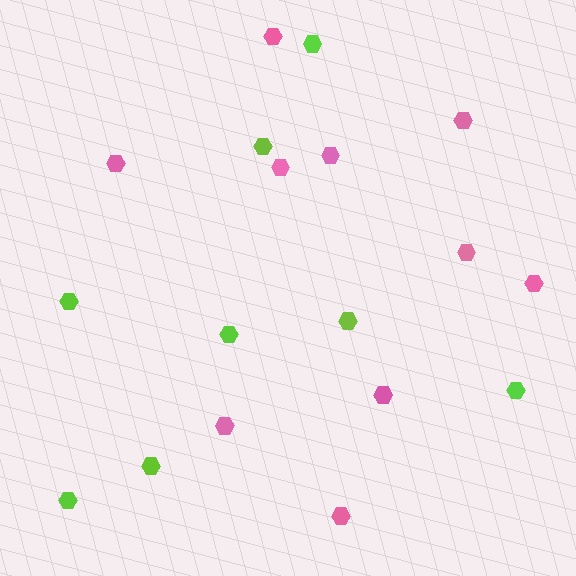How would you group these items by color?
There are 2 groups: one group of pink hexagons (10) and one group of lime hexagons (8).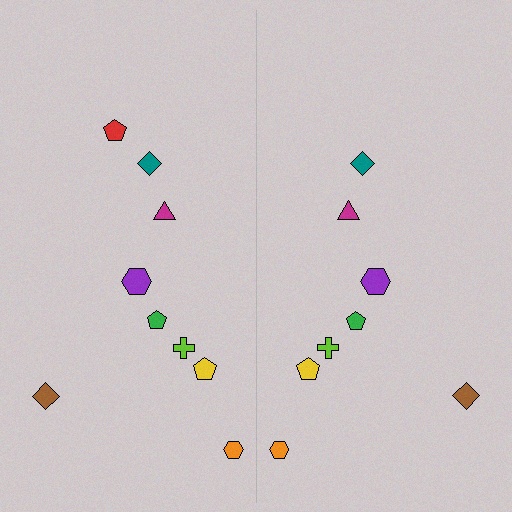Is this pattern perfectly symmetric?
No, the pattern is not perfectly symmetric. A red pentagon is missing from the right side.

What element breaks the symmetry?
A red pentagon is missing from the right side.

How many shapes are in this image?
There are 17 shapes in this image.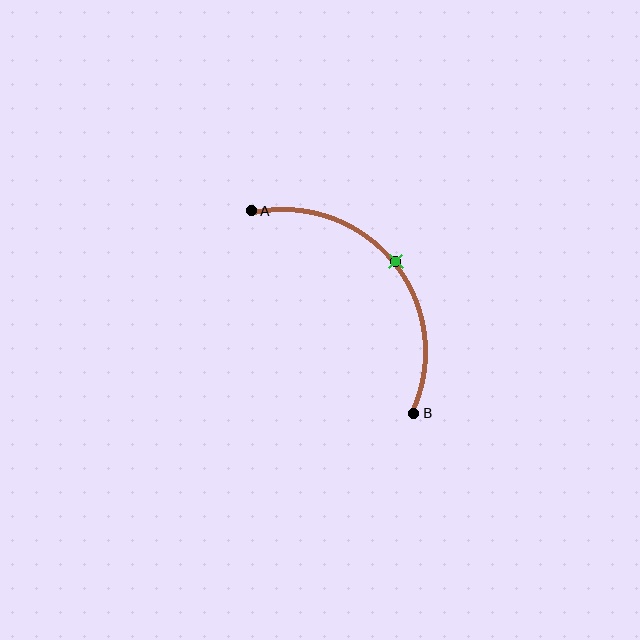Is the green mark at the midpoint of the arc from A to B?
Yes. The green mark lies on the arc at equal arc-length from both A and B — it is the arc midpoint.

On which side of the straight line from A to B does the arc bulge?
The arc bulges above and to the right of the straight line connecting A and B.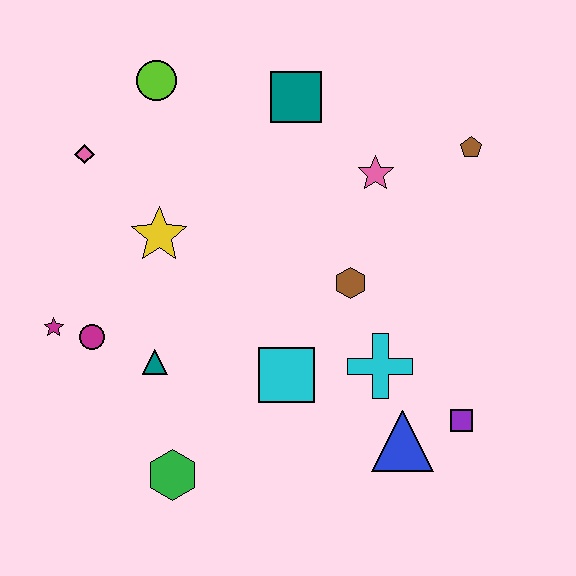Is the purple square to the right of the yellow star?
Yes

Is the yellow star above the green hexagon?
Yes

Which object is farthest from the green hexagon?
The brown pentagon is farthest from the green hexagon.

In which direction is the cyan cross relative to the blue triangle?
The cyan cross is above the blue triangle.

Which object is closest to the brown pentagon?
The pink star is closest to the brown pentagon.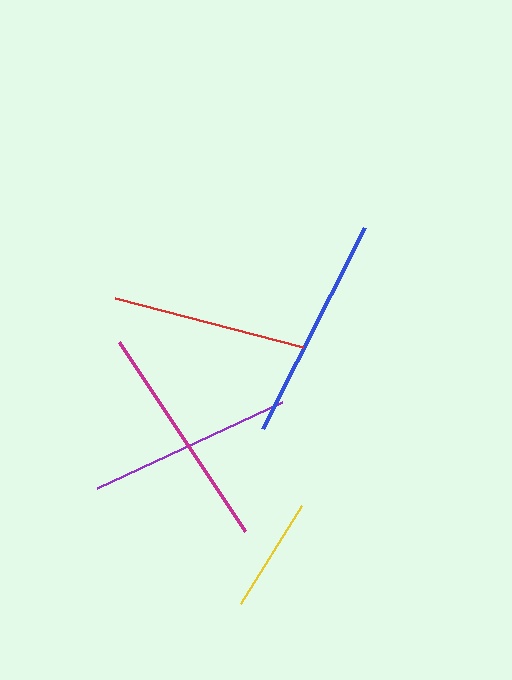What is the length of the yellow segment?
The yellow segment is approximately 115 pixels long.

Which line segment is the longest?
The magenta line is the longest at approximately 228 pixels.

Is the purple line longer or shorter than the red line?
The purple line is longer than the red line.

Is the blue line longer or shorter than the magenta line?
The magenta line is longer than the blue line.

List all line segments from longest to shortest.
From longest to shortest: magenta, blue, purple, red, yellow.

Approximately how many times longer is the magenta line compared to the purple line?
The magenta line is approximately 1.1 times the length of the purple line.